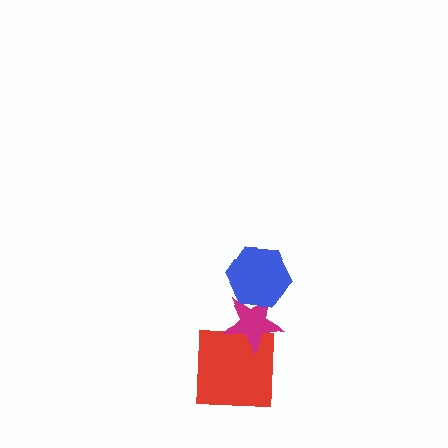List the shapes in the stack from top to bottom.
From top to bottom: the blue hexagon, the magenta star, the red square.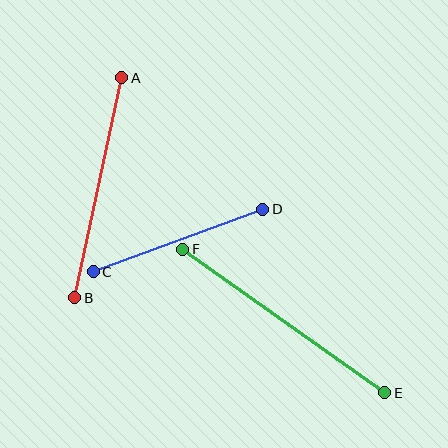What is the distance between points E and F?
The distance is approximately 248 pixels.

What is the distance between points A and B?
The distance is approximately 225 pixels.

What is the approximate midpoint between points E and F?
The midpoint is at approximately (284, 321) pixels.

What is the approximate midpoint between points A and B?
The midpoint is at approximately (98, 188) pixels.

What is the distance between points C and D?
The distance is approximately 180 pixels.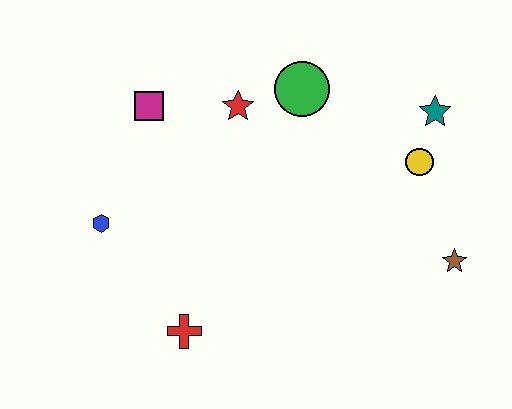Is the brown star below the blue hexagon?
Yes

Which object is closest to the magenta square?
The red star is closest to the magenta square.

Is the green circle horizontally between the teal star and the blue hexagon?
Yes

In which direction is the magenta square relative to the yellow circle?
The magenta square is to the left of the yellow circle.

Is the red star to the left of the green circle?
Yes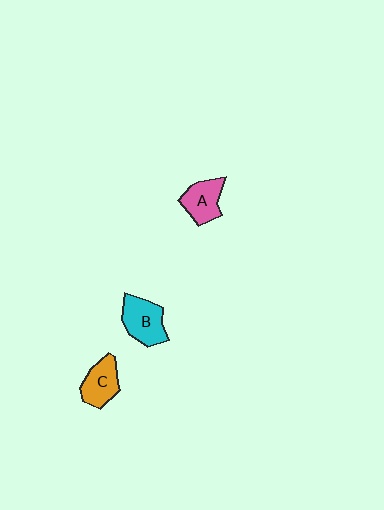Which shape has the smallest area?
Shape A (pink).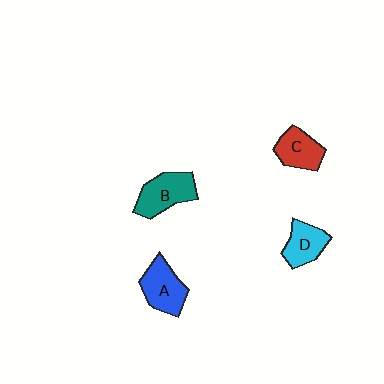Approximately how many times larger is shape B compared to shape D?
Approximately 1.3 times.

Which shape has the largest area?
Shape B (teal).